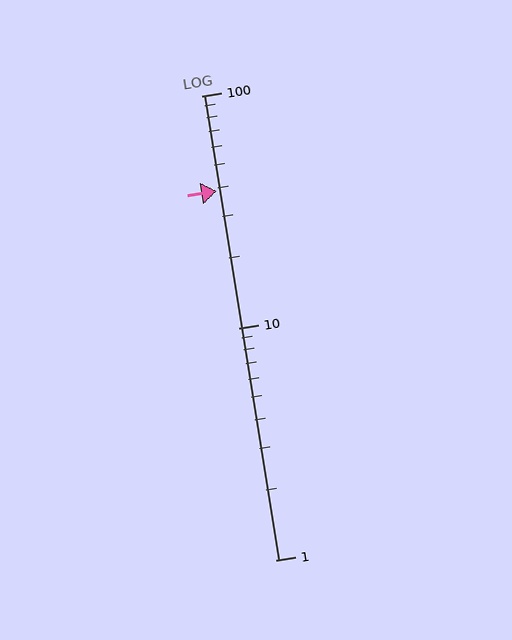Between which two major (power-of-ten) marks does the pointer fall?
The pointer is between 10 and 100.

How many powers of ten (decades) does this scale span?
The scale spans 2 decades, from 1 to 100.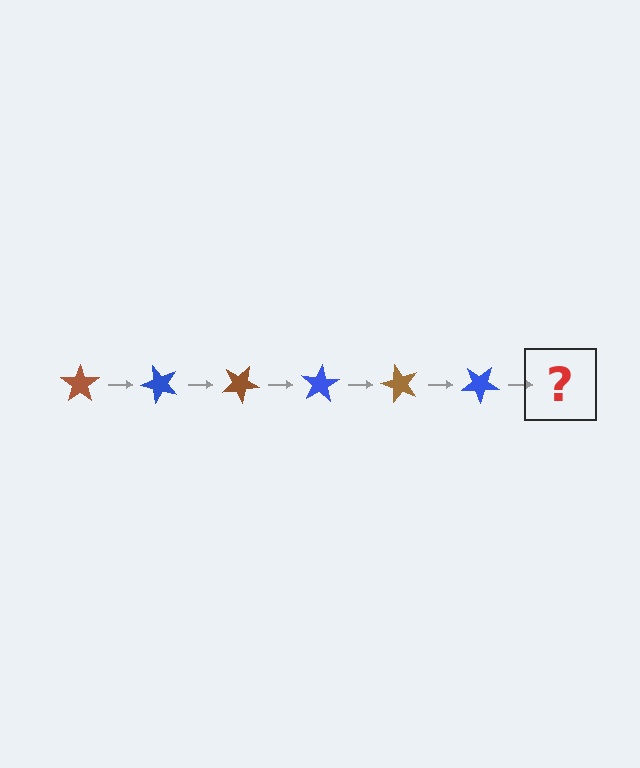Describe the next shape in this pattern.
It should be a brown star, rotated 300 degrees from the start.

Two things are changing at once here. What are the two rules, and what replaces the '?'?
The two rules are that it rotates 50 degrees each step and the color cycles through brown and blue. The '?' should be a brown star, rotated 300 degrees from the start.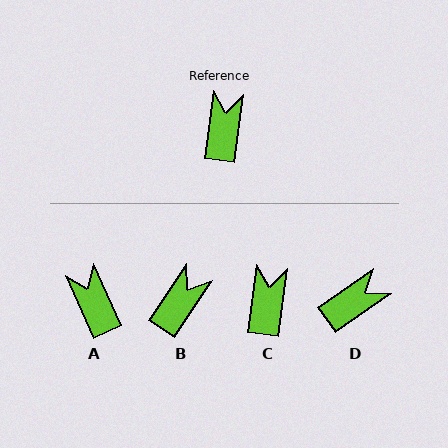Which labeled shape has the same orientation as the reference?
C.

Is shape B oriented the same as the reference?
No, it is off by about 26 degrees.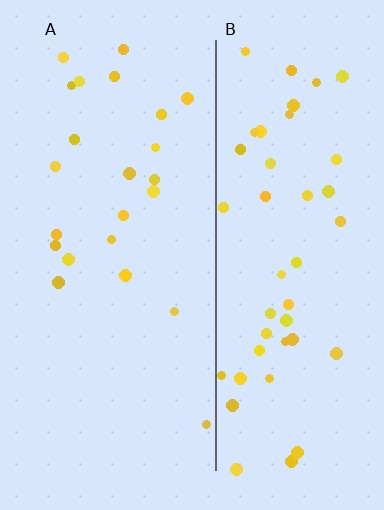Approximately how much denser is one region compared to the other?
Approximately 2.1× — region B over region A.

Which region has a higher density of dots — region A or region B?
B (the right).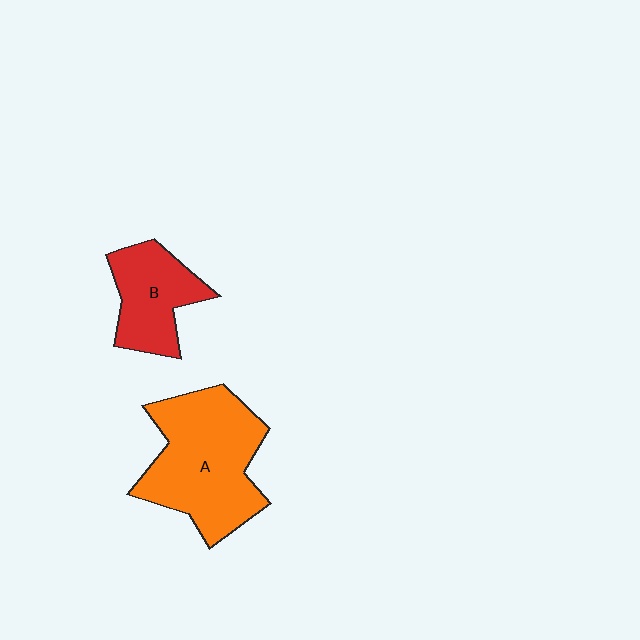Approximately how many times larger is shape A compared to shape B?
Approximately 1.8 times.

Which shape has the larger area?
Shape A (orange).